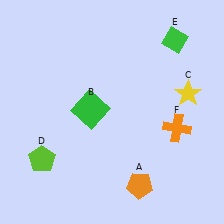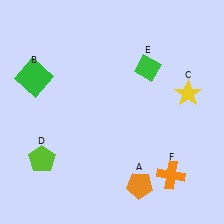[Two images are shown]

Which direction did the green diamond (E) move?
The green diamond (E) moved down.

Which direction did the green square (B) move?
The green square (B) moved left.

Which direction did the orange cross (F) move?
The orange cross (F) moved down.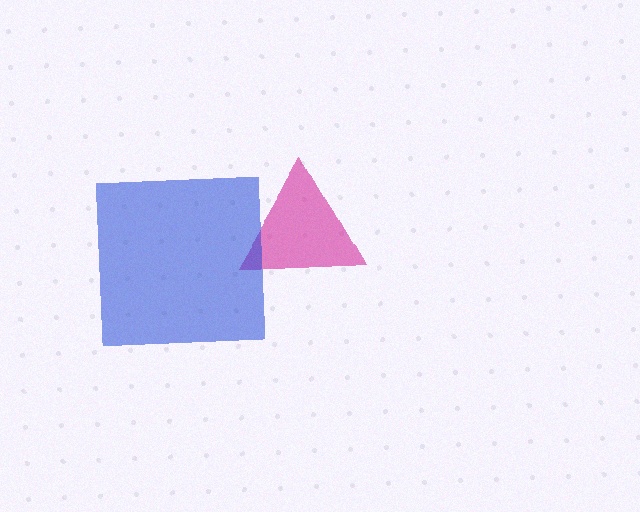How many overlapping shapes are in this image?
There are 2 overlapping shapes in the image.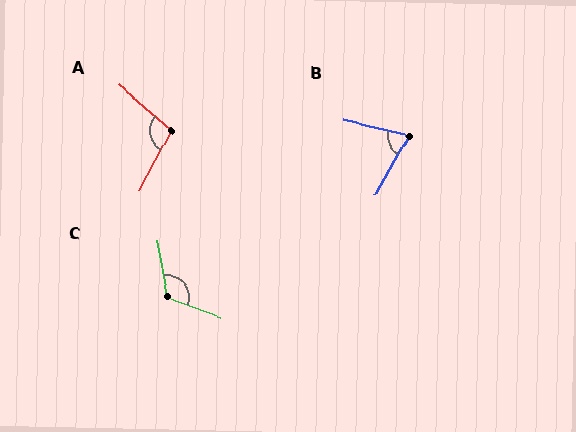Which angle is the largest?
C, at approximately 120 degrees.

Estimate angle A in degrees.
Approximately 103 degrees.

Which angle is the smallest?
B, at approximately 74 degrees.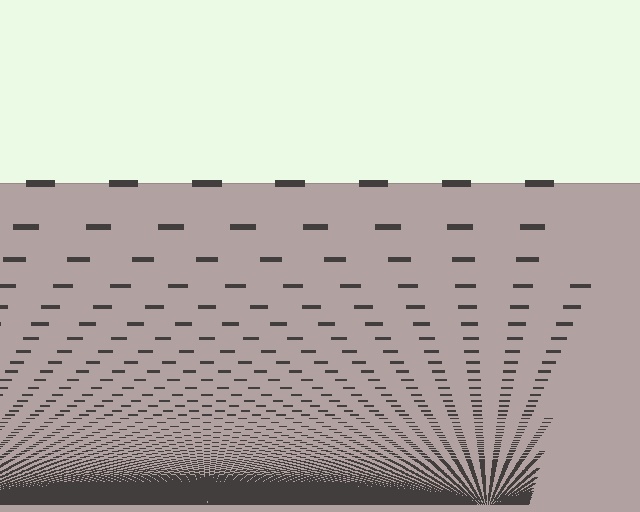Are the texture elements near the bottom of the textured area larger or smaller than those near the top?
Smaller. The gradient is inverted — elements near the bottom are smaller and denser.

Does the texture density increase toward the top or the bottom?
Density increases toward the bottom.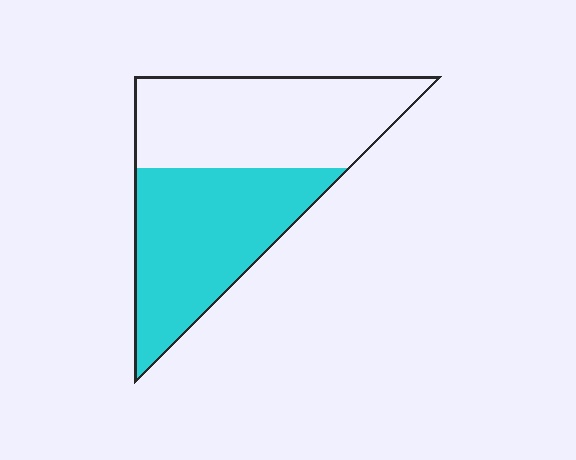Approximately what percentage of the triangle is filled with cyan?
Approximately 50%.